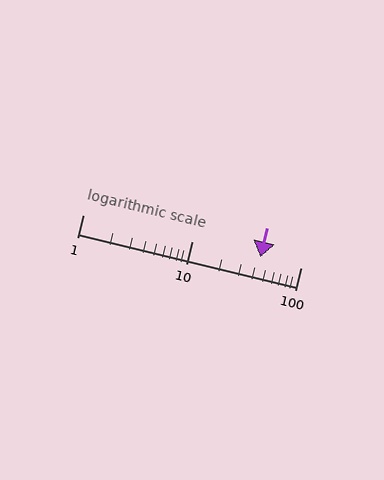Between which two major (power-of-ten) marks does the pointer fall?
The pointer is between 10 and 100.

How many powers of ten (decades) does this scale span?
The scale spans 2 decades, from 1 to 100.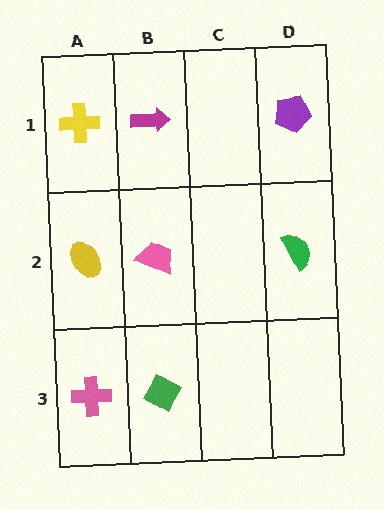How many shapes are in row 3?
2 shapes.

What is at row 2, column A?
A yellow ellipse.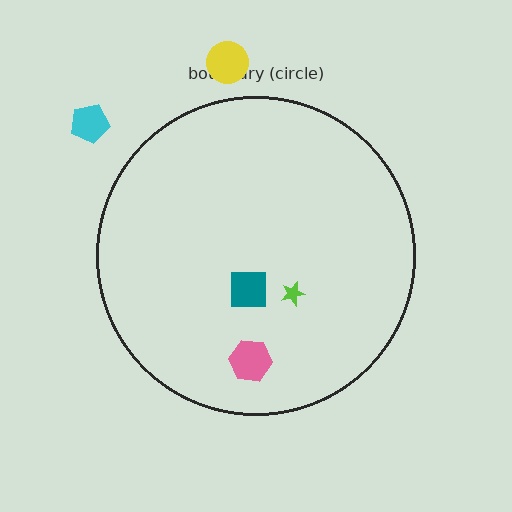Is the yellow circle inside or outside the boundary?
Outside.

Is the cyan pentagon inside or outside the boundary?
Outside.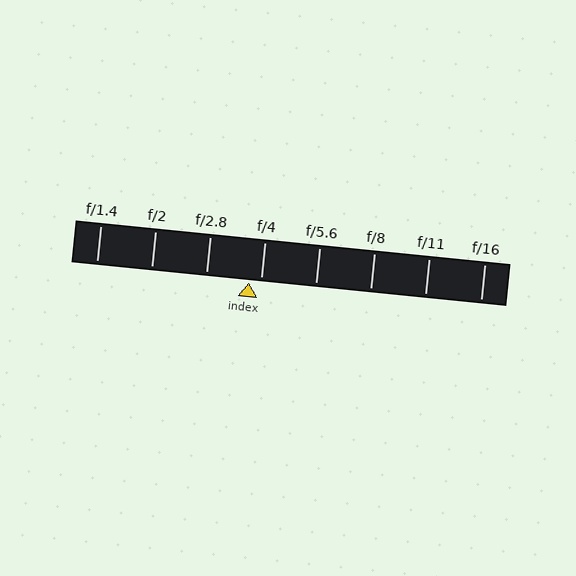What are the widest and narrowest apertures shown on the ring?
The widest aperture shown is f/1.4 and the narrowest is f/16.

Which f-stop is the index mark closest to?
The index mark is closest to f/4.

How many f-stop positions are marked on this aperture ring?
There are 8 f-stop positions marked.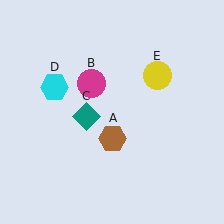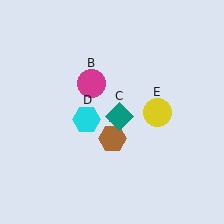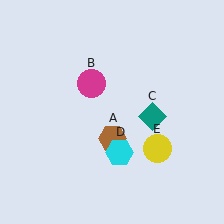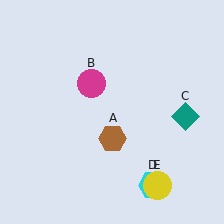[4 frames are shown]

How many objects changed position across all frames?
3 objects changed position: teal diamond (object C), cyan hexagon (object D), yellow circle (object E).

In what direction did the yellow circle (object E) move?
The yellow circle (object E) moved down.